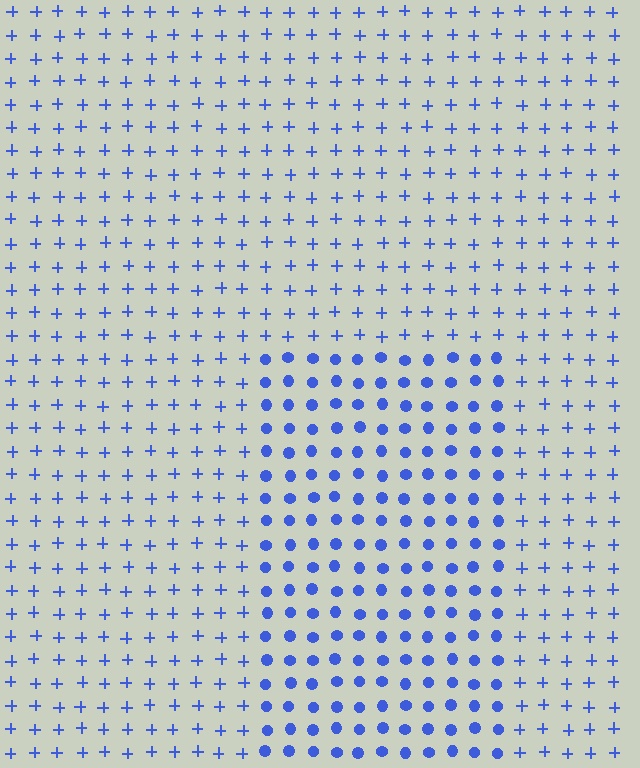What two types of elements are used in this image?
The image uses circles inside the rectangle region and plus signs outside it.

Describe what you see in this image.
The image is filled with small blue elements arranged in a uniform grid. A rectangle-shaped region contains circles, while the surrounding area contains plus signs. The boundary is defined purely by the change in element shape.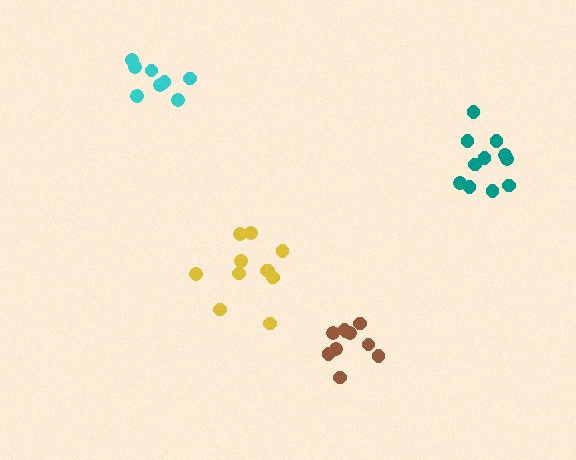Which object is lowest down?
The brown cluster is bottommost.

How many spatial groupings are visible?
There are 4 spatial groupings.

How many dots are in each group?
Group 1: 11 dots, Group 2: 11 dots, Group 3: 8 dots, Group 4: 10 dots (40 total).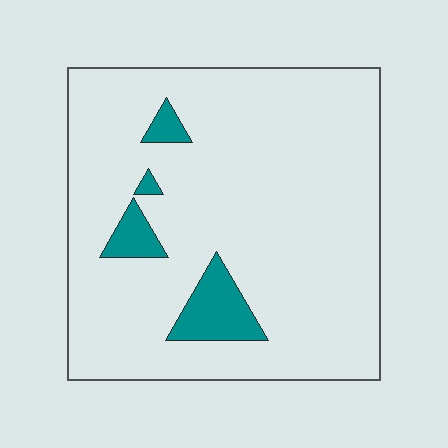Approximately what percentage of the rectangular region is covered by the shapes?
Approximately 10%.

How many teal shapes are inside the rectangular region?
4.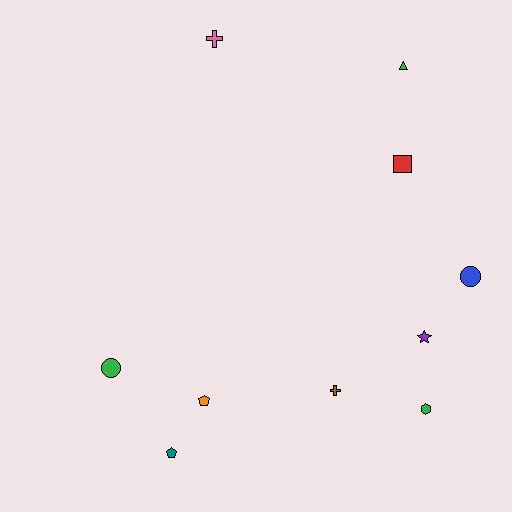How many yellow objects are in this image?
There are no yellow objects.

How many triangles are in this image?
There is 1 triangle.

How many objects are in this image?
There are 10 objects.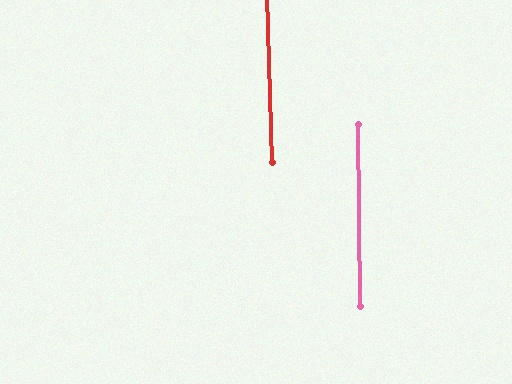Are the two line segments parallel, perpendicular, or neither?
Parallel — their directions differ by only 0.7°.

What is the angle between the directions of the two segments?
Approximately 1 degree.